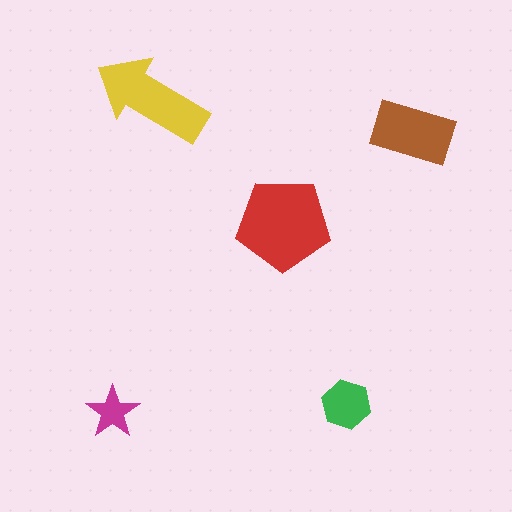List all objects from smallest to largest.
The magenta star, the green hexagon, the brown rectangle, the yellow arrow, the red pentagon.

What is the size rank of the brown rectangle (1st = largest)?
3rd.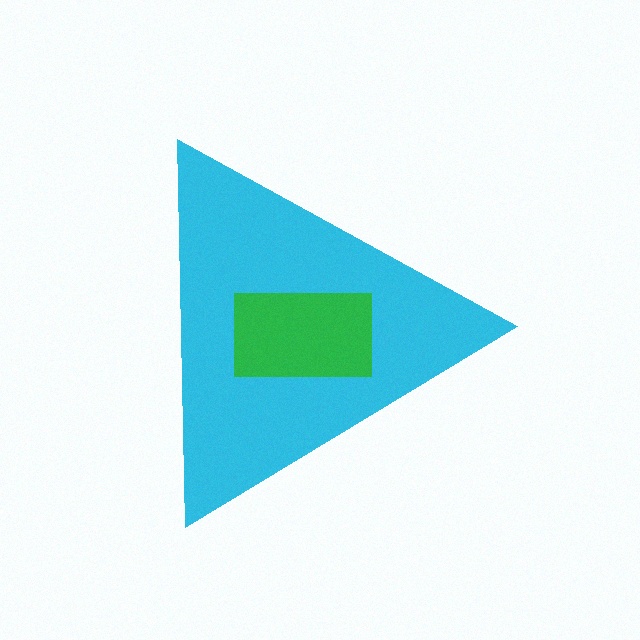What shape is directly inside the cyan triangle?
The green rectangle.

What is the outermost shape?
The cyan triangle.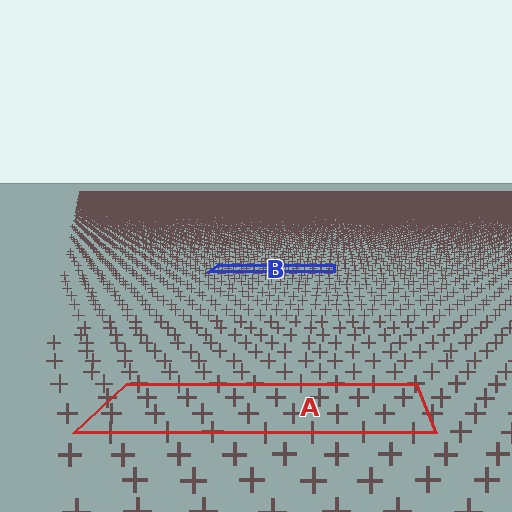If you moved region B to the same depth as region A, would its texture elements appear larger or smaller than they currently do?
They would appear larger. At a closer depth, the same texture elements are projected at a bigger on-screen size.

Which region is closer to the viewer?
Region A is closer. The texture elements there are larger and more spread out.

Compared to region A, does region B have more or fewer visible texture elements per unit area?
Region B has more texture elements per unit area — they are packed more densely because it is farther away.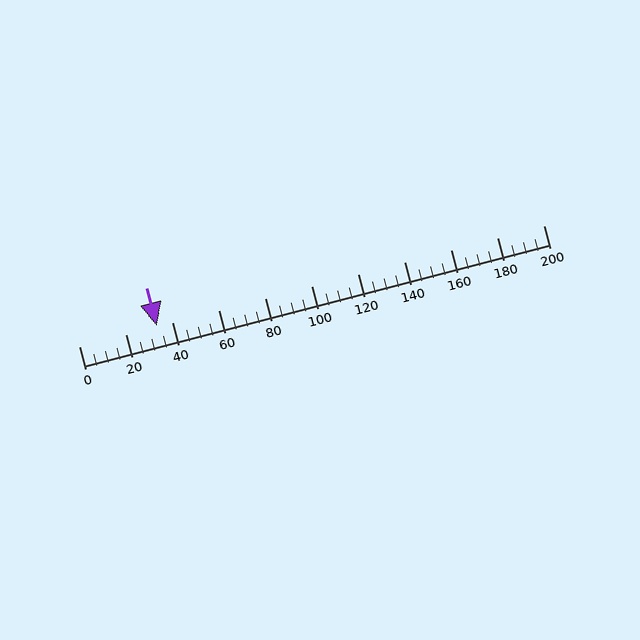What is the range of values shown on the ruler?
The ruler shows values from 0 to 200.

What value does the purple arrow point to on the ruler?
The purple arrow points to approximately 34.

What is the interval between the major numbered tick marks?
The major tick marks are spaced 20 units apart.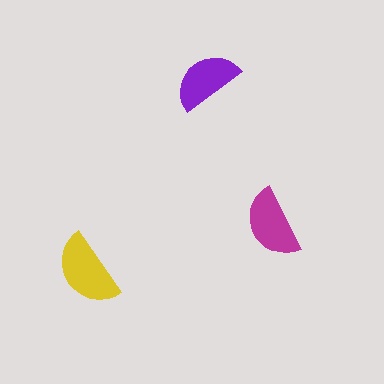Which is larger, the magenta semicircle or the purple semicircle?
The magenta one.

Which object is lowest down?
The yellow semicircle is bottommost.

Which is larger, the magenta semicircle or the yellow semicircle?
The yellow one.